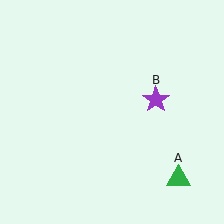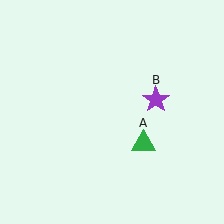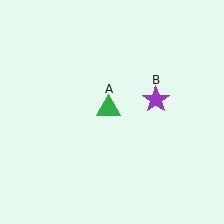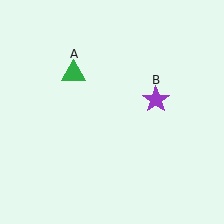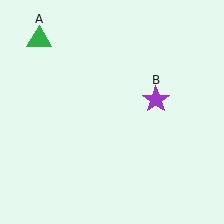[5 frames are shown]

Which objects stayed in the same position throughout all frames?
Purple star (object B) remained stationary.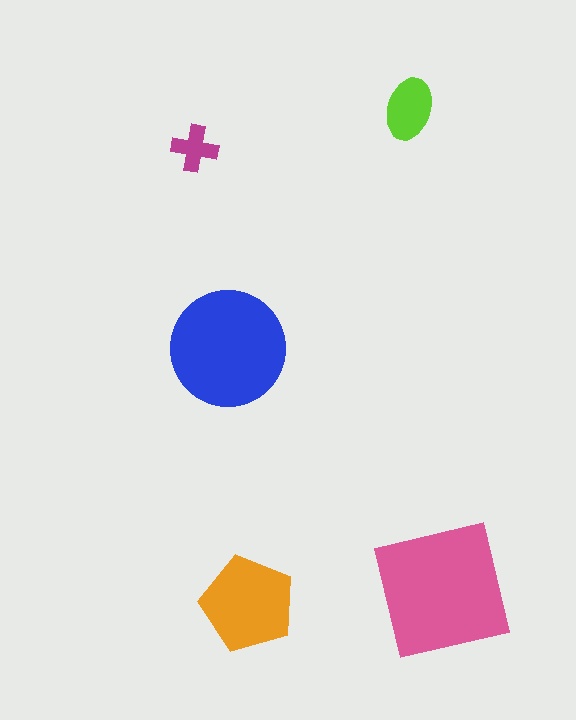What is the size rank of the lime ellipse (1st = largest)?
4th.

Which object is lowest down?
The orange pentagon is bottommost.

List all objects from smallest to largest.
The magenta cross, the lime ellipse, the orange pentagon, the blue circle, the pink square.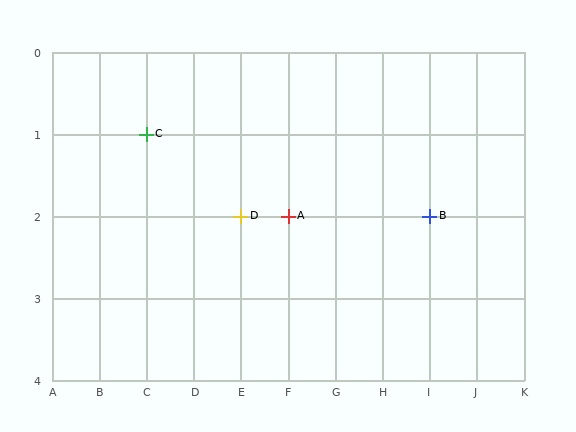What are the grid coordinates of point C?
Point C is at grid coordinates (C, 1).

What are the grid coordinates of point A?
Point A is at grid coordinates (F, 2).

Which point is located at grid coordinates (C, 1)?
Point C is at (C, 1).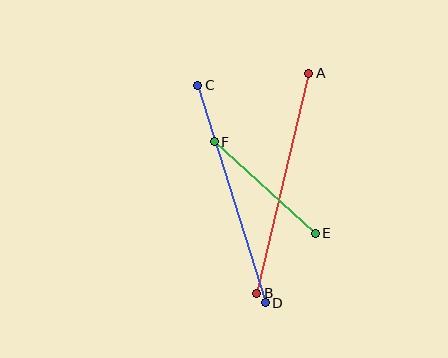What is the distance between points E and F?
The distance is approximately 136 pixels.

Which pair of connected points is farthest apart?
Points C and D are farthest apart.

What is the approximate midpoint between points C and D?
The midpoint is at approximately (231, 194) pixels.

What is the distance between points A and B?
The distance is approximately 226 pixels.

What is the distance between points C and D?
The distance is approximately 228 pixels.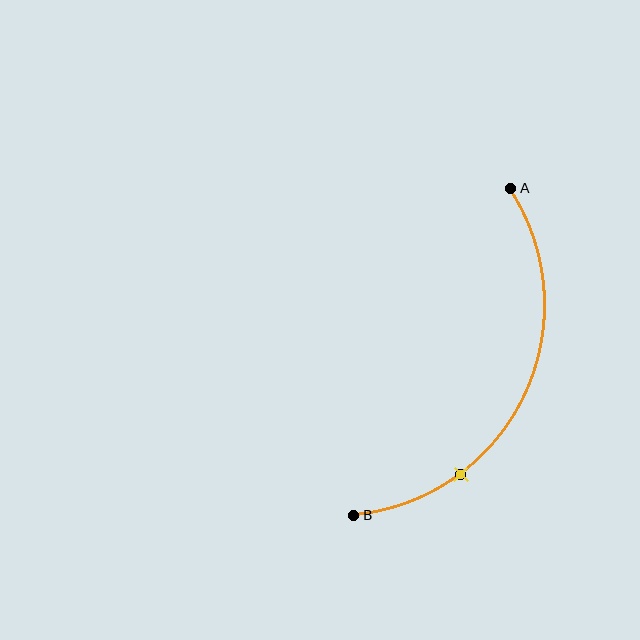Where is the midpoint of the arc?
The arc midpoint is the point on the curve farthest from the straight line joining A and B. It sits to the right of that line.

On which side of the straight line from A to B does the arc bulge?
The arc bulges to the right of the straight line connecting A and B.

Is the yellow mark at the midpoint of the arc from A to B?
No. The yellow mark lies on the arc but is closer to endpoint B. The arc midpoint would be at the point on the curve equidistant along the arc from both A and B.